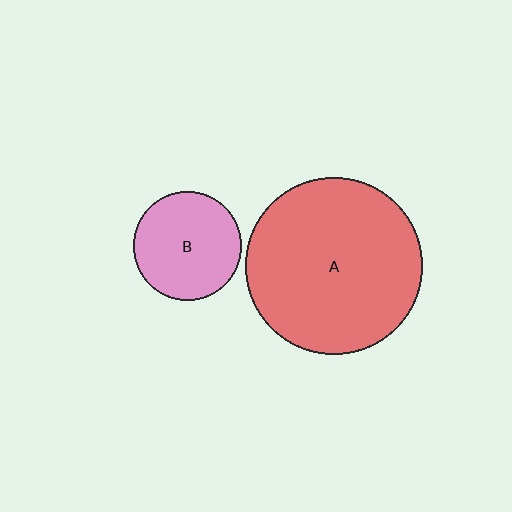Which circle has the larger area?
Circle A (red).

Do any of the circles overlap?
No, none of the circles overlap.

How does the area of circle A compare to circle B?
Approximately 2.7 times.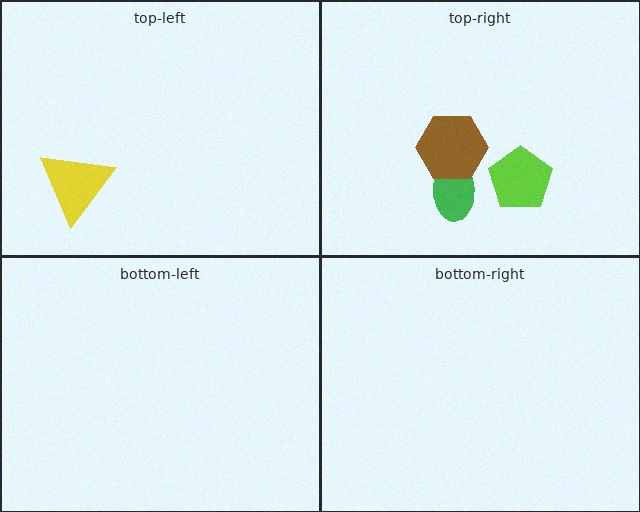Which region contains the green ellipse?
The top-right region.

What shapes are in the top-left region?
The yellow triangle.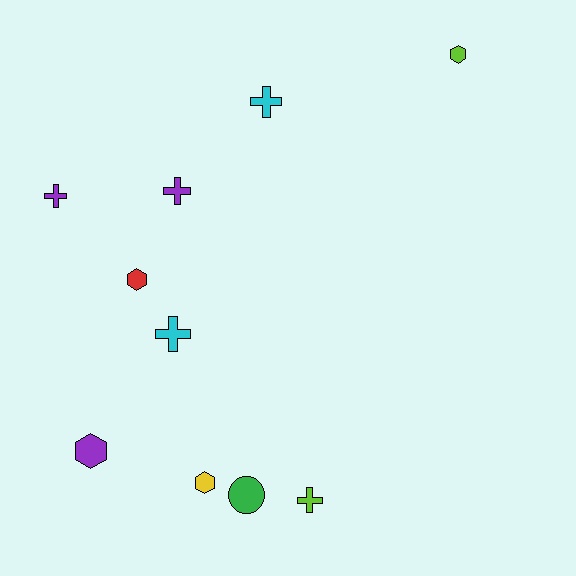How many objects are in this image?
There are 10 objects.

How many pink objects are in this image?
There are no pink objects.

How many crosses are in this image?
There are 5 crosses.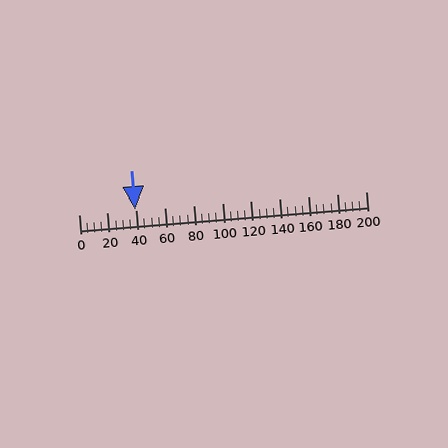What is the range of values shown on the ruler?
The ruler shows values from 0 to 200.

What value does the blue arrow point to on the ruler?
The blue arrow points to approximately 39.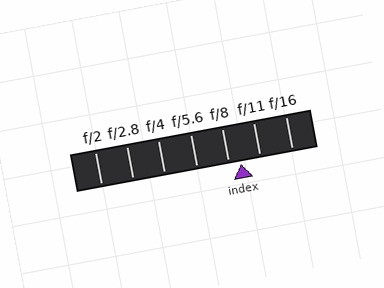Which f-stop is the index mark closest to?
The index mark is closest to f/8.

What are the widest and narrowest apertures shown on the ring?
The widest aperture shown is f/2 and the narrowest is f/16.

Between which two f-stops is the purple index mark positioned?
The index mark is between f/8 and f/11.